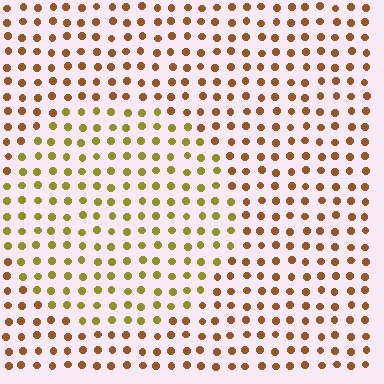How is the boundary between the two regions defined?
The boundary is defined purely by a slight shift in hue (about 35 degrees). Spacing, size, and orientation are identical on both sides.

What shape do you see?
I see a circle.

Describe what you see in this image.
The image is filled with small brown elements in a uniform arrangement. A circle-shaped region is visible where the elements are tinted to a slightly different hue, forming a subtle color boundary.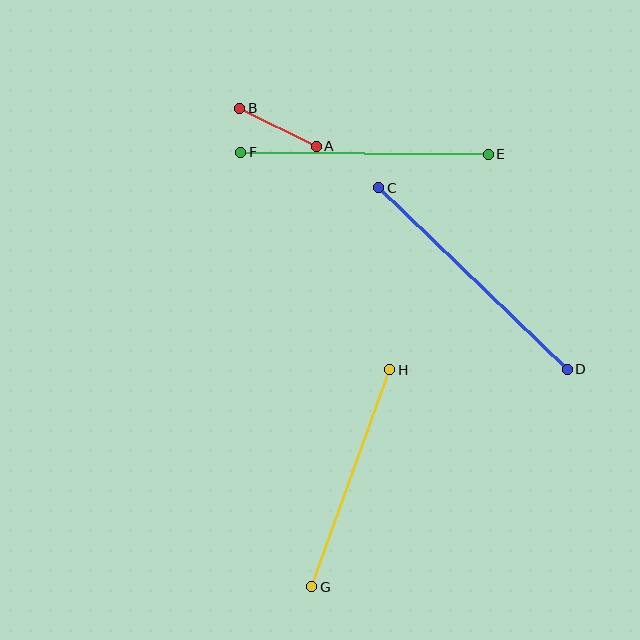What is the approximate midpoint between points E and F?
The midpoint is at approximately (364, 153) pixels.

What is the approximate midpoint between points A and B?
The midpoint is at approximately (278, 127) pixels.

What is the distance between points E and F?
The distance is approximately 248 pixels.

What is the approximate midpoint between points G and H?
The midpoint is at approximately (351, 478) pixels.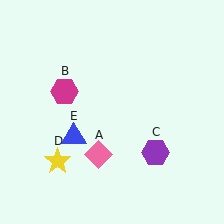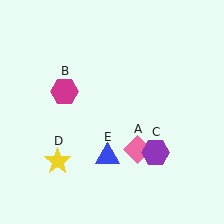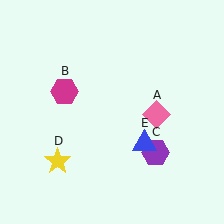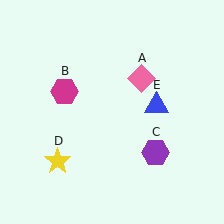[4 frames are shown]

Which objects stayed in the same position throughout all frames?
Magenta hexagon (object B) and purple hexagon (object C) and yellow star (object D) remained stationary.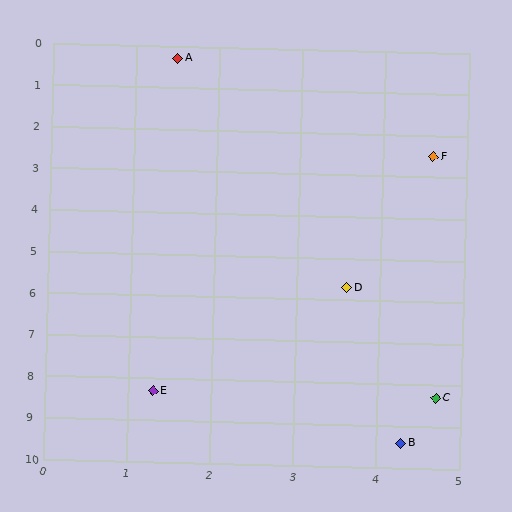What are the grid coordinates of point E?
Point E is at approximately (1.3, 8.3).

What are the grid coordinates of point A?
Point A is at approximately (1.5, 0.3).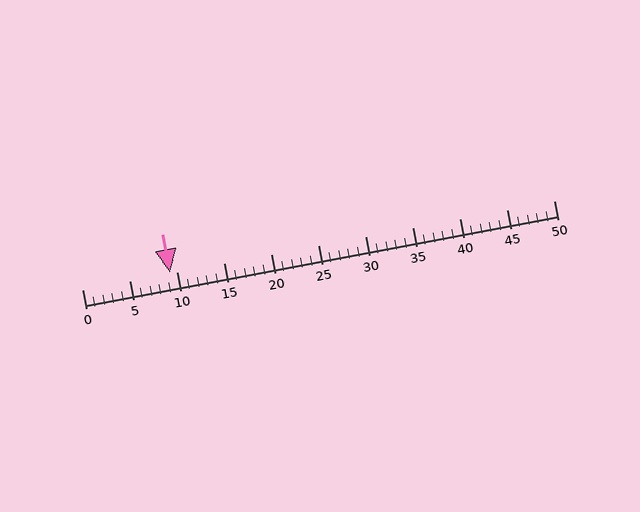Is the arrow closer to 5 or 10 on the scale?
The arrow is closer to 10.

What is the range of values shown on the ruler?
The ruler shows values from 0 to 50.